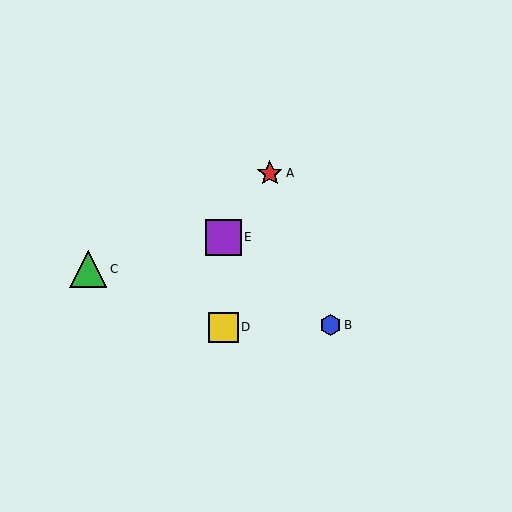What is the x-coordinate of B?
Object B is at x≈330.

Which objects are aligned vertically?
Objects D, E are aligned vertically.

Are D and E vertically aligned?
Yes, both are at x≈224.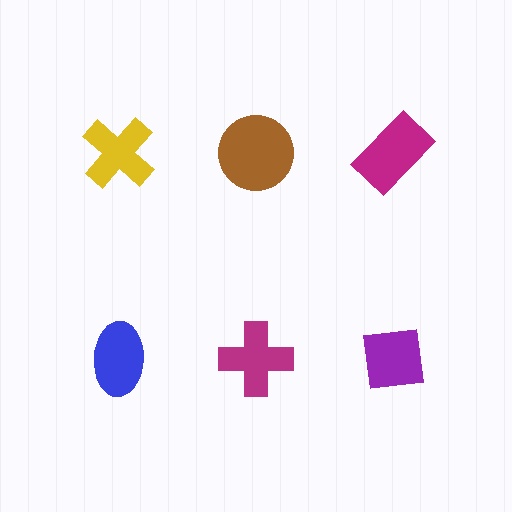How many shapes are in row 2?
3 shapes.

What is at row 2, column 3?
A purple square.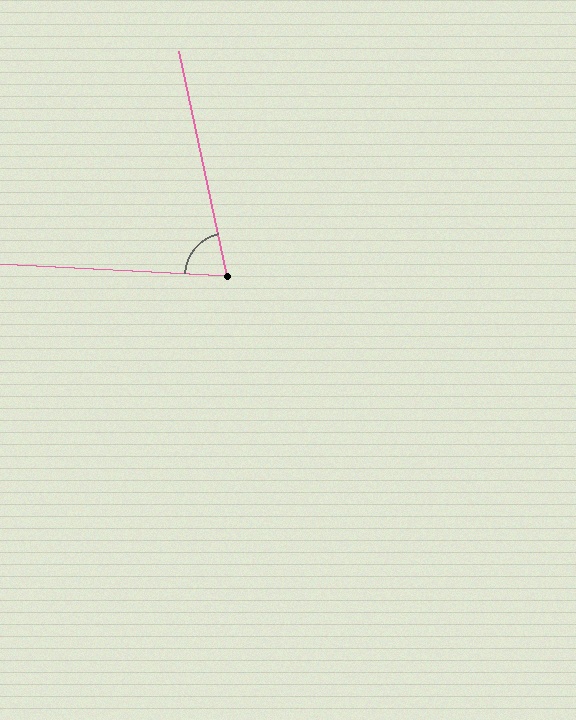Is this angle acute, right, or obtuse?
It is acute.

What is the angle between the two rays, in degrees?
Approximately 75 degrees.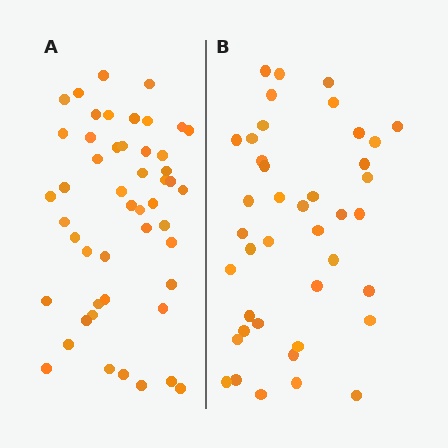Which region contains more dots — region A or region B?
Region A (the left region) has more dots.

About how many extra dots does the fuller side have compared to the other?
Region A has roughly 8 or so more dots than region B.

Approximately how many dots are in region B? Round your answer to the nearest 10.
About 40 dots. (The exact count is 41, which rounds to 40.)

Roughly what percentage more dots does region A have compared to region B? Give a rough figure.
About 20% more.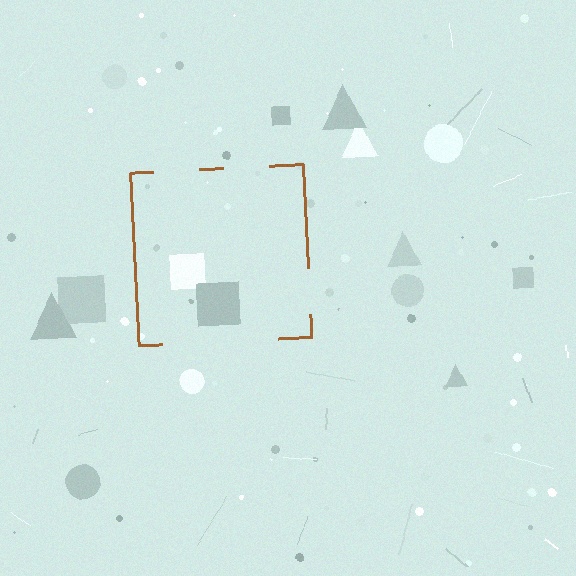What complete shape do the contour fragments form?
The contour fragments form a square.